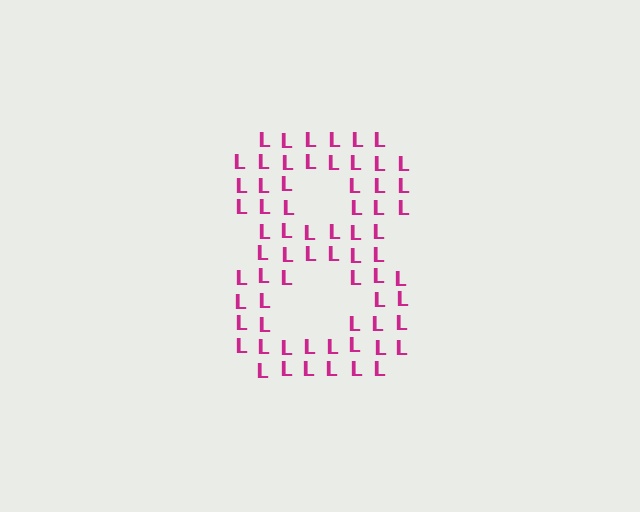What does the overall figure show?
The overall figure shows the digit 8.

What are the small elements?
The small elements are letter L's.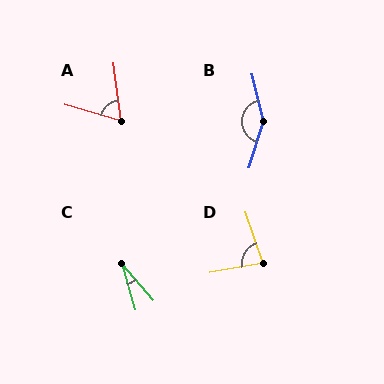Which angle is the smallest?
C, at approximately 25 degrees.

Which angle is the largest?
B, at approximately 149 degrees.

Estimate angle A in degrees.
Approximately 67 degrees.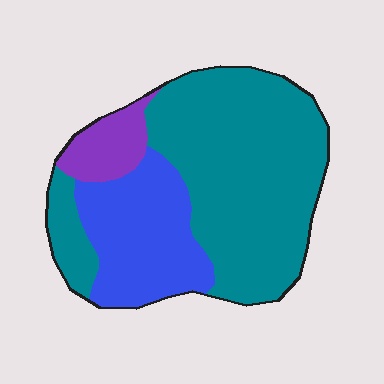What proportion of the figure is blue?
Blue covers around 25% of the figure.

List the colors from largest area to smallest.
From largest to smallest: teal, blue, purple.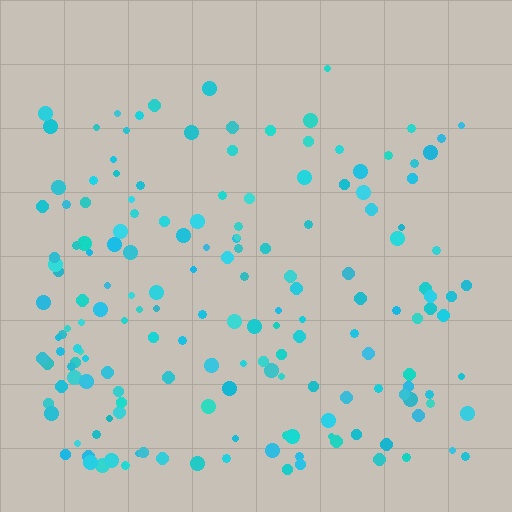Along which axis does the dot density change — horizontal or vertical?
Vertical.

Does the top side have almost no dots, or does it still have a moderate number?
Still a moderate number, just noticeably fewer than the bottom.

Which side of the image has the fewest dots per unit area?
The top.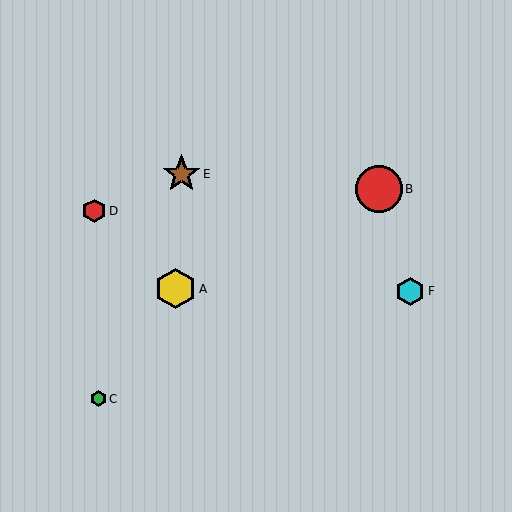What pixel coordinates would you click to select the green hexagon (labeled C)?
Click at (98, 399) to select the green hexagon C.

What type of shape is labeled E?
Shape E is a brown star.